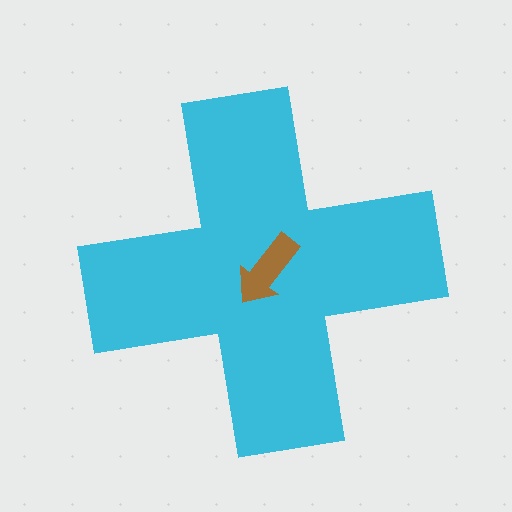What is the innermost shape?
The brown arrow.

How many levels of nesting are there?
2.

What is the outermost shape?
The cyan cross.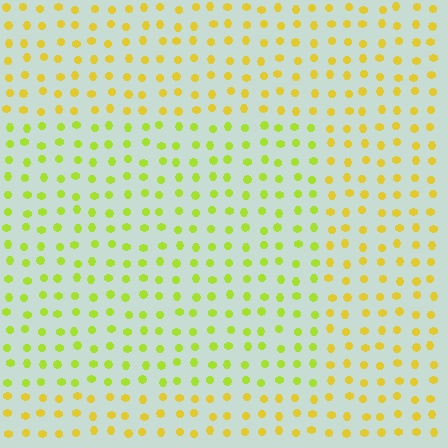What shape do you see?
I see a rectangle.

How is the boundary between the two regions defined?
The boundary is defined purely by a slight shift in hue (about 30 degrees). Spacing, size, and orientation are identical on both sides.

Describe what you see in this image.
The image is filled with small yellow elements in a uniform arrangement. A rectangle-shaped region is visible where the elements are tinted to a slightly different hue, forming a subtle color boundary.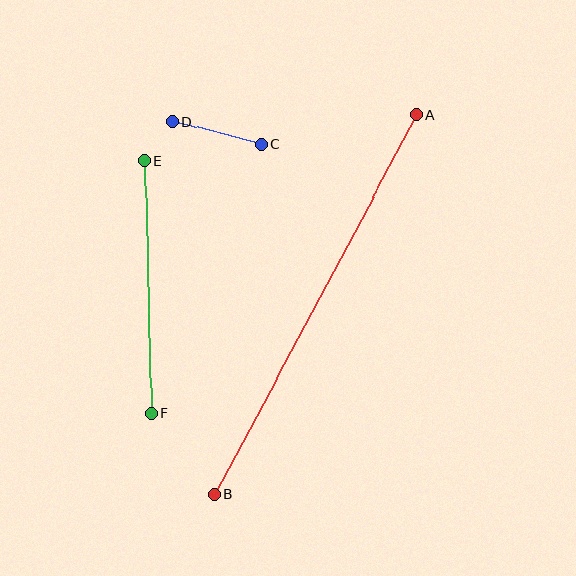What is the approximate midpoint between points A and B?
The midpoint is at approximately (315, 305) pixels.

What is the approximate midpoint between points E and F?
The midpoint is at approximately (148, 287) pixels.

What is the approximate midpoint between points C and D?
The midpoint is at approximately (217, 133) pixels.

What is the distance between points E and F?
The distance is approximately 252 pixels.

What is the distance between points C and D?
The distance is approximately 92 pixels.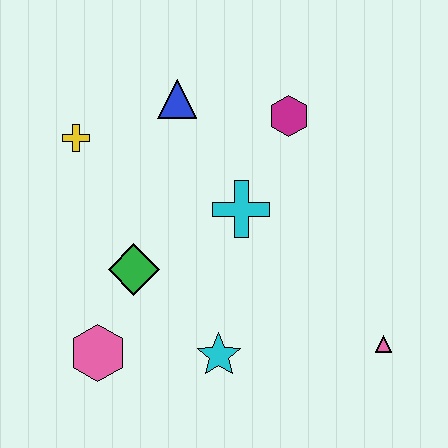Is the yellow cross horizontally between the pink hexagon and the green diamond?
No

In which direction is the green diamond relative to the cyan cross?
The green diamond is to the left of the cyan cross.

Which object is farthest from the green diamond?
The pink triangle is farthest from the green diamond.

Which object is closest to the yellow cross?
The blue triangle is closest to the yellow cross.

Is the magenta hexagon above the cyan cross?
Yes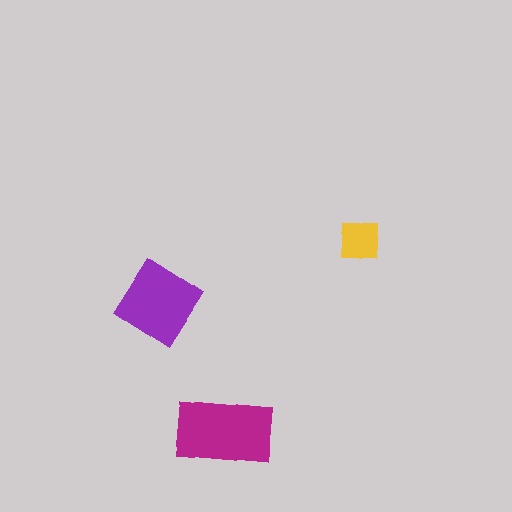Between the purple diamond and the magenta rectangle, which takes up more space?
The magenta rectangle.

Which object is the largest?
The magenta rectangle.